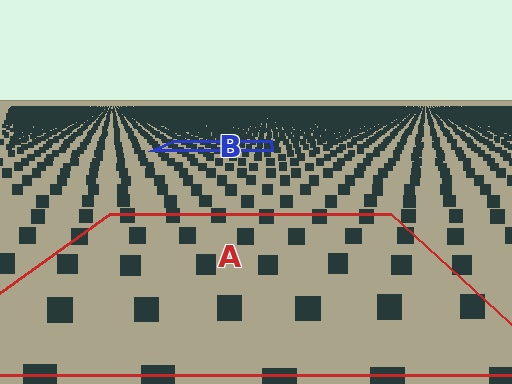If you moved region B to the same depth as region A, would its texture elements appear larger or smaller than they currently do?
They would appear larger. At a closer depth, the same texture elements are projected at a bigger on-screen size.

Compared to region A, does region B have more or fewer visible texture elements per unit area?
Region B has more texture elements per unit area — they are packed more densely because it is farther away.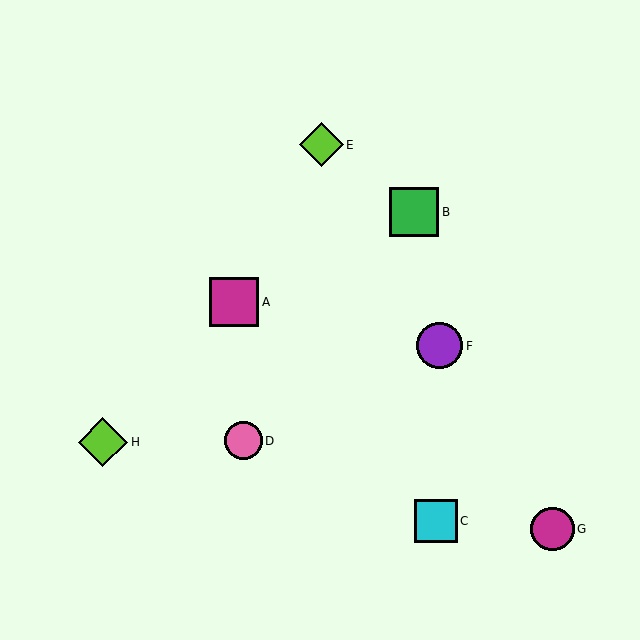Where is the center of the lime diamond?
The center of the lime diamond is at (103, 442).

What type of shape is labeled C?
Shape C is a cyan square.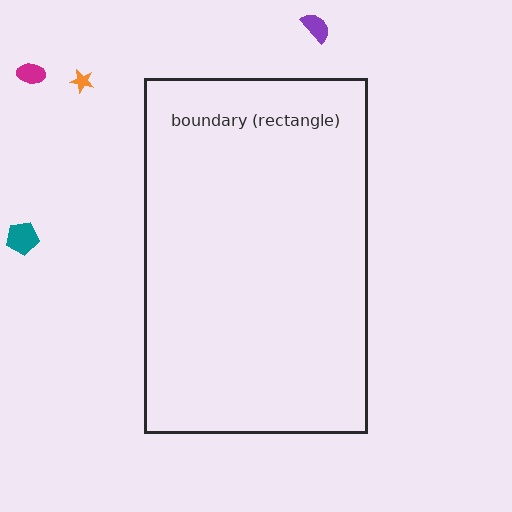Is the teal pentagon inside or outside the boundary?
Outside.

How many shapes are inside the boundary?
0 inside, 4 outside.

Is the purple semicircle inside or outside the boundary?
Outside.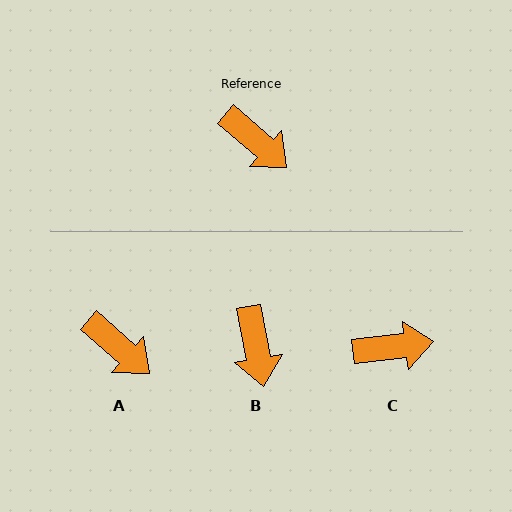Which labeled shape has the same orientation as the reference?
A.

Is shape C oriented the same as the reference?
No, it is off by about 48 degrees.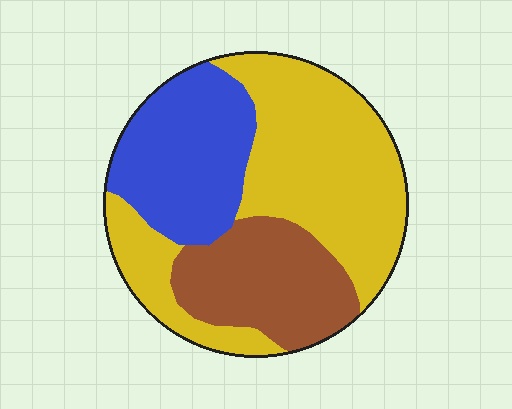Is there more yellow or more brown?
Yellow.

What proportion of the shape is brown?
Brown covers 24% of the shape.